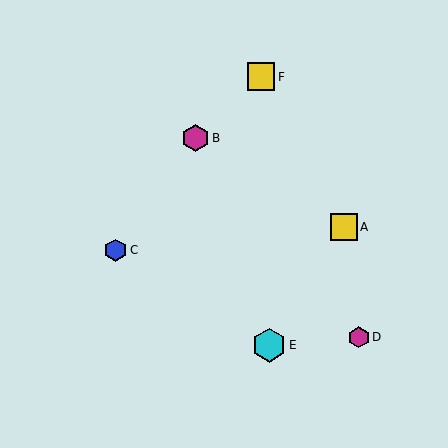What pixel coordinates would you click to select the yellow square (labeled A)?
Click at (344, 227) to select the yellow square A.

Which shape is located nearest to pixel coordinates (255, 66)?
The yellow square (labeled F) at (261, 77) is nearest to that location.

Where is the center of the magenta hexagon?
The center of the magenta hexagon is at (359, 337).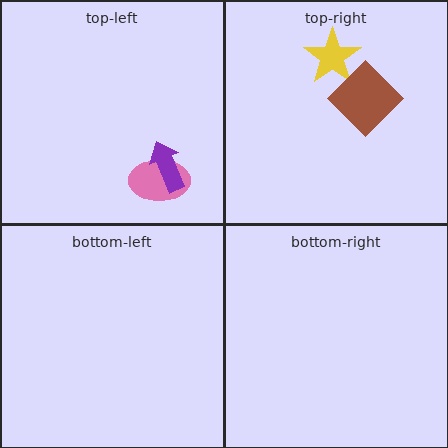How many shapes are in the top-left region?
2.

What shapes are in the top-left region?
The pink ellipse, the purple arrow.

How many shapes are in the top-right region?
2.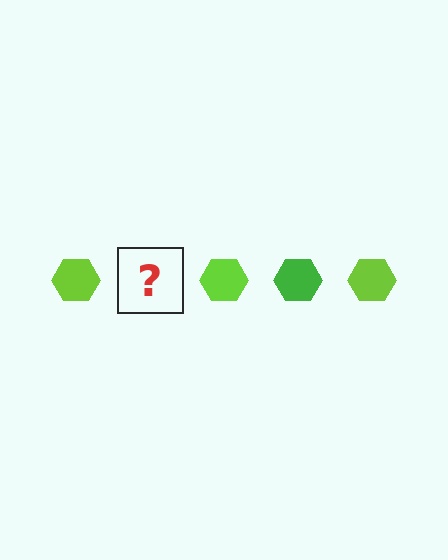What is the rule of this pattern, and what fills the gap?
The rule is that the pattern cycles through lime, green hexagons. The gap should be filled with a green hexagon.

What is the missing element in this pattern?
The missing element is a green hexagon.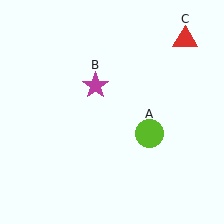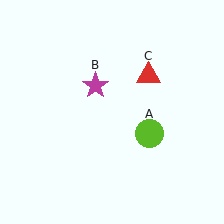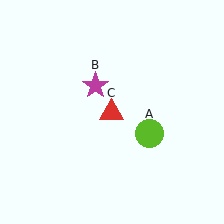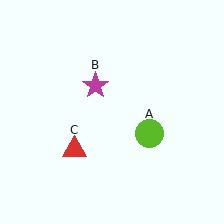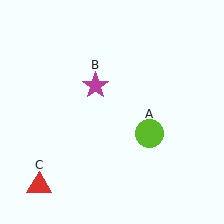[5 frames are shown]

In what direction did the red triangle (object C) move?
The red triangle (object C) moved down and to the left.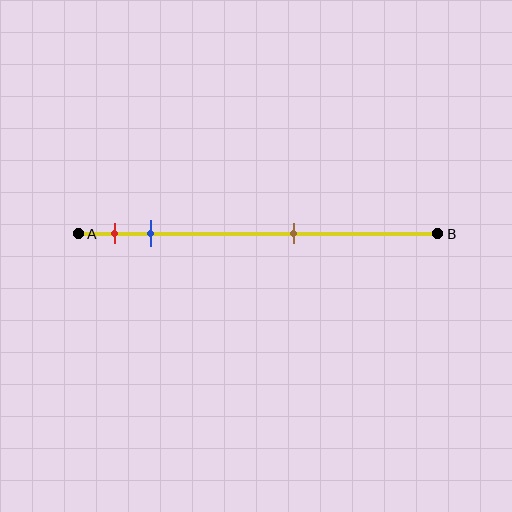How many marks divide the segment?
There are 3 marks dividing the segment.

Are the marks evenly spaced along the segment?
No, the marks are not evenly spaced.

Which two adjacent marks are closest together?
The red and blue marks are the closest adjacent pair.